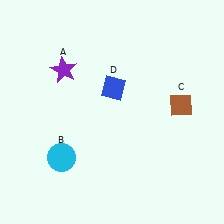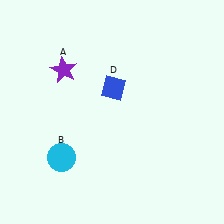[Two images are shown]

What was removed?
The brown diamond (C) was removed in Image 2.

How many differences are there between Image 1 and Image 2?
There is 1 difference between the two images.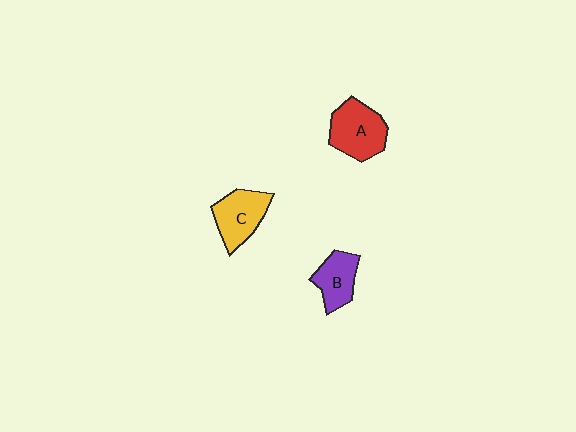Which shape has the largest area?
Shape A (red).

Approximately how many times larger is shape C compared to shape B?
Approximately 1.2 times.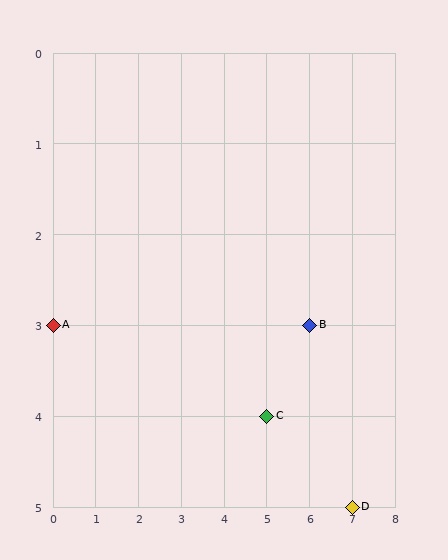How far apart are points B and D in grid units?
Points B and D are 1 column and 2 rows apart (about 2.2 grid units diagonally).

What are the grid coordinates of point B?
Point B is at grid coordinates (6, 3).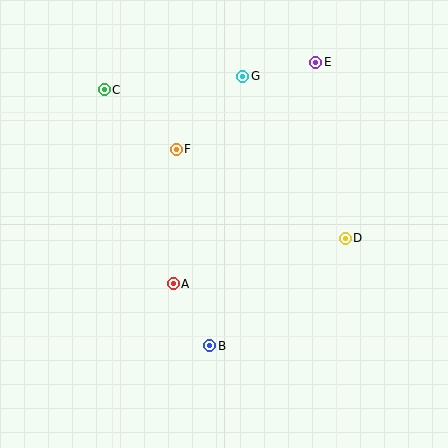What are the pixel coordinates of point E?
Point E is at (316, 62).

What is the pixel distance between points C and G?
The distance between C and G is 139 pixels.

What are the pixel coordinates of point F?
Point F is at (176, 149).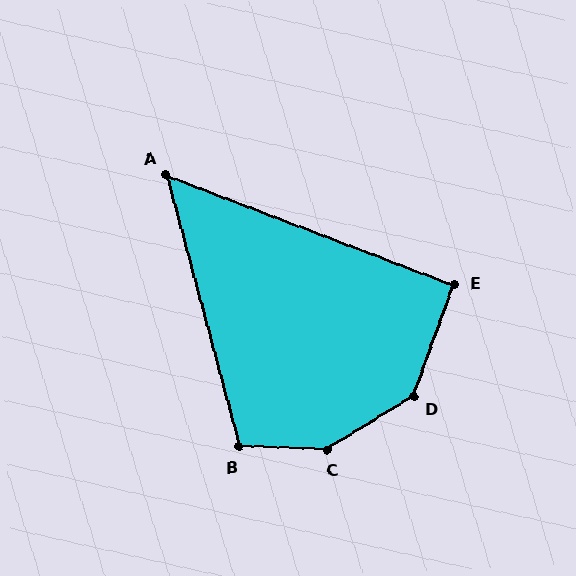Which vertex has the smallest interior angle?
A, at approximately 54 degrees.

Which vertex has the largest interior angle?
C, at approximately 147 degrees.